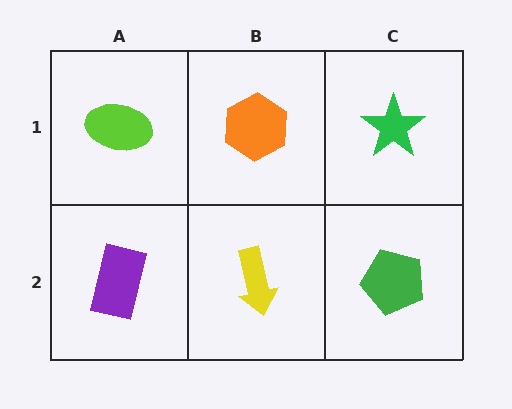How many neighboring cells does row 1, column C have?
2.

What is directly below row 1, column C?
A green pentagon.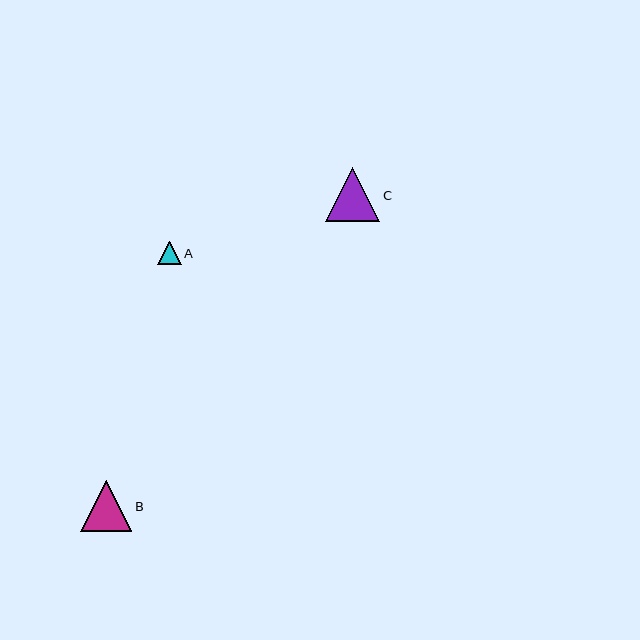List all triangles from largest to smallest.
From largest to smallest: C, B, A.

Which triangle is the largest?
Triangle C is the largest with a size of approximately 54 pixels.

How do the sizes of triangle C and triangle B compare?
Triangle C and triangle B are approximately the same size.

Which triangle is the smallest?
Triangle A is the smallest with a size of approximately 23 pixels.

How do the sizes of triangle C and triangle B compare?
Triangle C and triangle B are approximately the same size.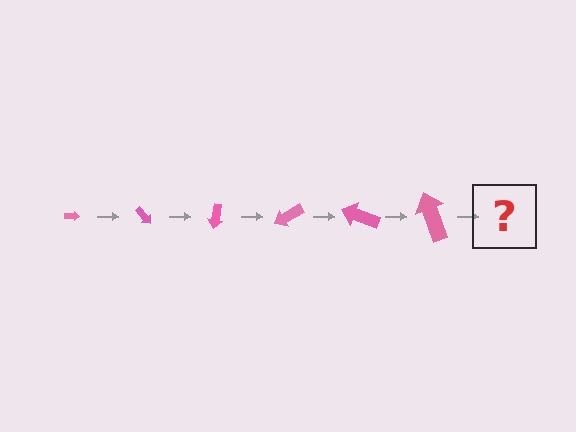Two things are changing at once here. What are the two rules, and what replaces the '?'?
The two rules are that the arrow grows larger each step and it rotates 50 degrees each step. The '?' should be an arrow, larger than the previous one and rotated 300 degrees from the start.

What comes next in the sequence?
The next element should be an arrow, larger than the previous one and rotated 300 degrees from the start.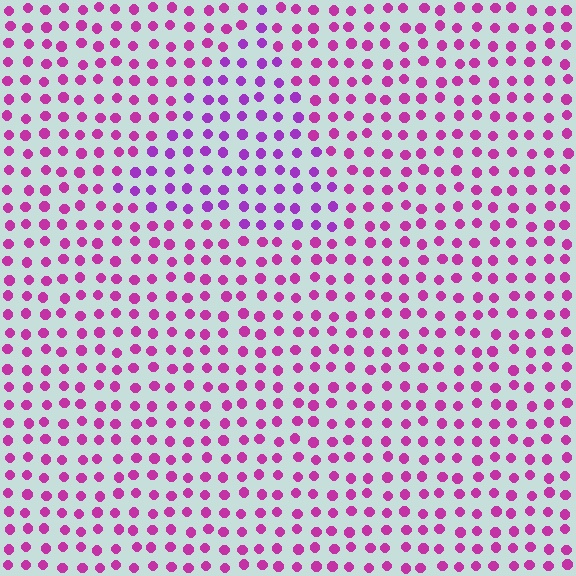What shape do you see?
I see a triangle.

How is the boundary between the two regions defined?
The boundary is defined purely by a slight shift in hue (about 27 degrees). Spacing, size, and orientation are identical on both sides.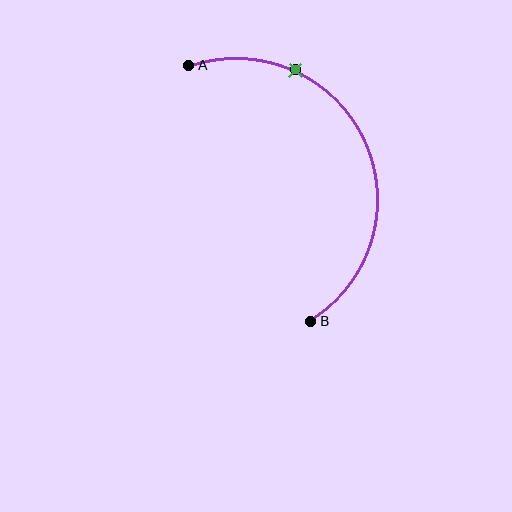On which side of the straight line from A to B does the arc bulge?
The arc bulges to the right of the straight line connecting A and B.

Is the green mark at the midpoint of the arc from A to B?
No. The green mark lies on the arc but is closer to endpoint A. The arc midpoint would be at the point on the curve equidistant along the arc from both A and B.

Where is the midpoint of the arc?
The arc midpoint is the point on the curve farthest from the straight line joining A and B. It sits to the right of that line.